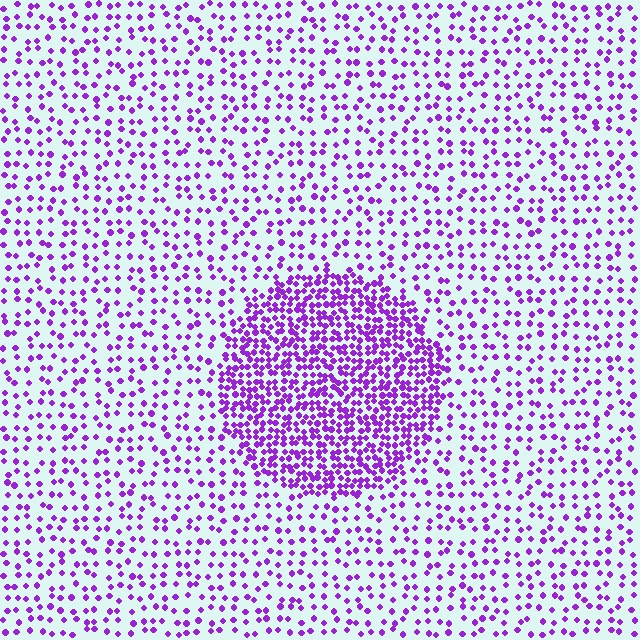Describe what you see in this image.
The image contains small purple elements arranged at two different densities. A circle-shaped region is visible where the elements are more densely packed than the surrounding area.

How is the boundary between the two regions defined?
The boundary is defined by a change in element density (approximately 2.6x ratio). All elements are the same color, size, and shape.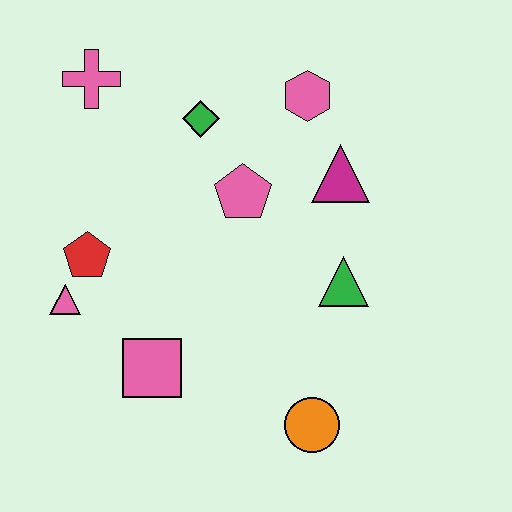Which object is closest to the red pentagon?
The pink triangle is closest to the red pentagon.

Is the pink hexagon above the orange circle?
Yes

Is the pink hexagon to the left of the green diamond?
No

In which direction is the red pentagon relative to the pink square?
The red pentagon is above the pink square.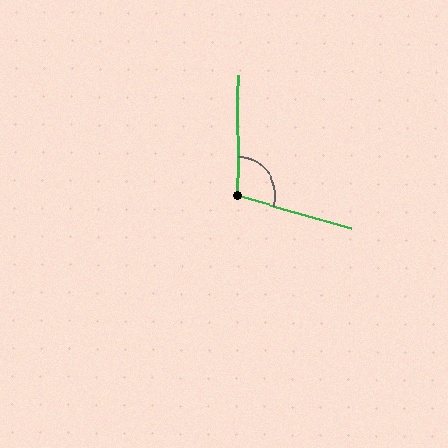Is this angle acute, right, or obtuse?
It is obtuse.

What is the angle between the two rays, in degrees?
Approximately 106 degrees.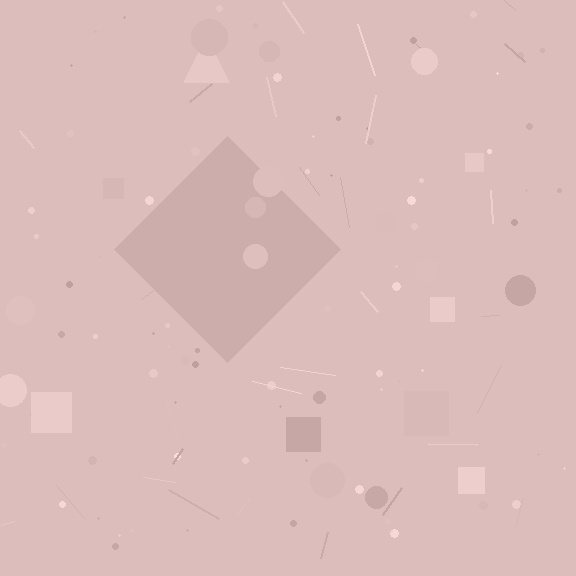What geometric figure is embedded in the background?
A diamond is embedded in the background.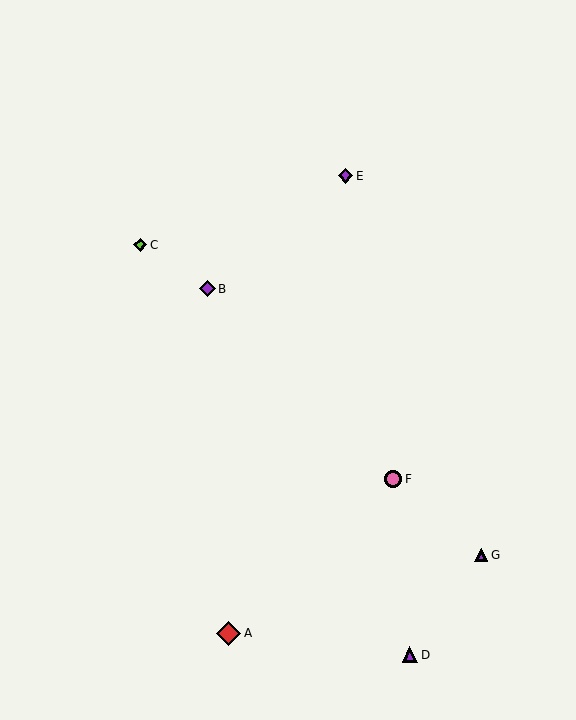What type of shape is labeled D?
Shape D is a purple triangle.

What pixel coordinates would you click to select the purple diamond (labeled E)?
Click at (345, 176) to select the purple diamond E.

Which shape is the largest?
The red diamond (labeled A) is the largest.